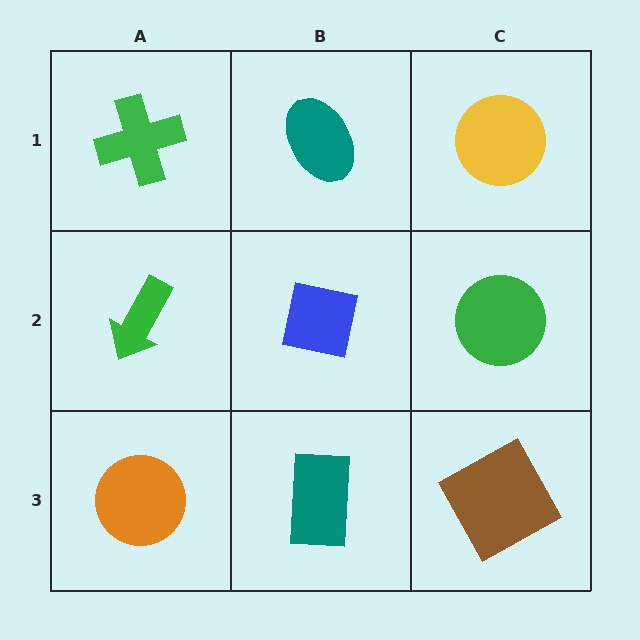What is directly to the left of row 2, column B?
A green arrow.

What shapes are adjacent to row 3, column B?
A blue square (row 2, column B), an orange circle (row 3, column A), a brown square (row 3, column C).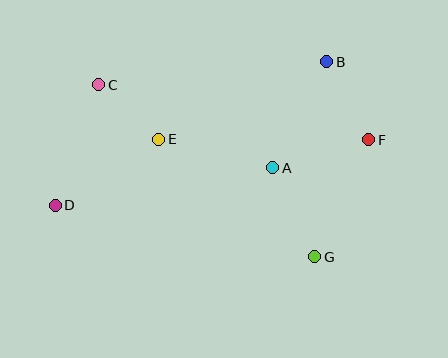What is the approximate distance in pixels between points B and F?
The distance between B and F is approximately 88 pixels.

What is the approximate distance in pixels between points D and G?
The distance between D and G is approximately 265 pixels.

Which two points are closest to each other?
Points C and E are closest to each other.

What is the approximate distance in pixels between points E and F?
The distance between E and F is approximately 210 pixels.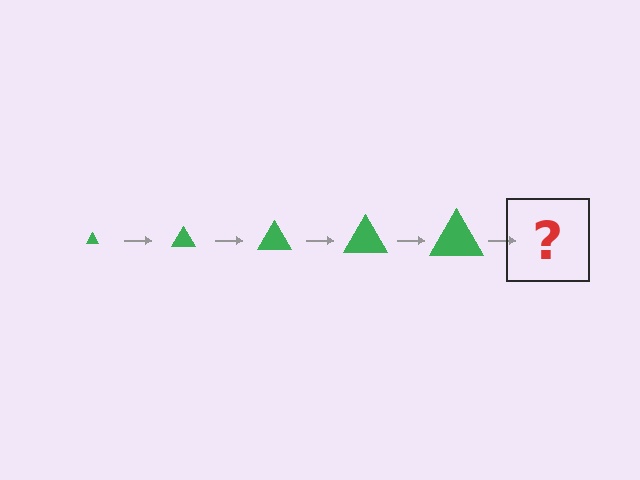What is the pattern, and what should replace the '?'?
The pattern is that the triangle gets progressively larger each step. The '?' should be a green triangle, larger than the previous one.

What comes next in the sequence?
The next element should be a green triangle, larger than the previous one.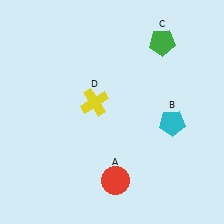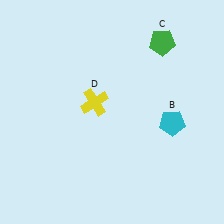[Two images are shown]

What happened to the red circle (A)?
The red circle (A) was removed in Image 2. It was in the bottom-right area of Image 1.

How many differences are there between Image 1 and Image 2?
There is 1 difference between the two images.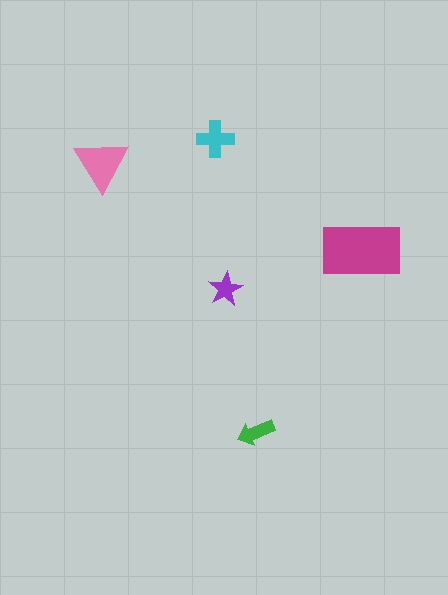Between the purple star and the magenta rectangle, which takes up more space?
The magenta rectangle.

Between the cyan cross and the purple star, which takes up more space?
The cyan cross.